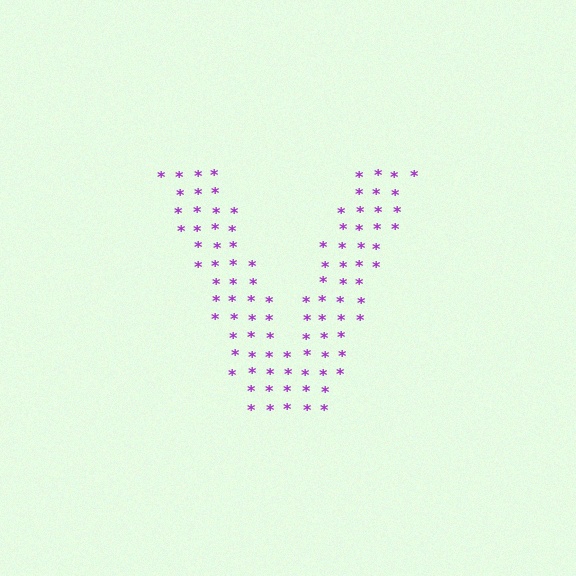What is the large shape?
The large shape is the letter V.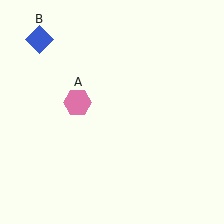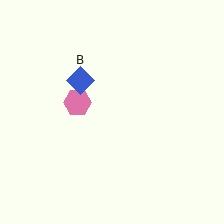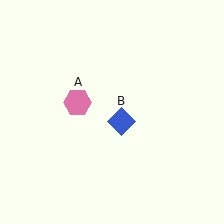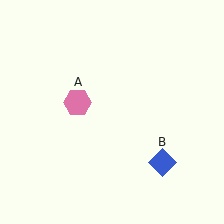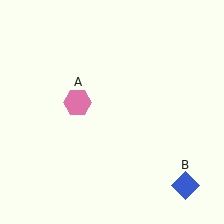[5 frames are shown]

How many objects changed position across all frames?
1 object changed position: blue diamond (object B).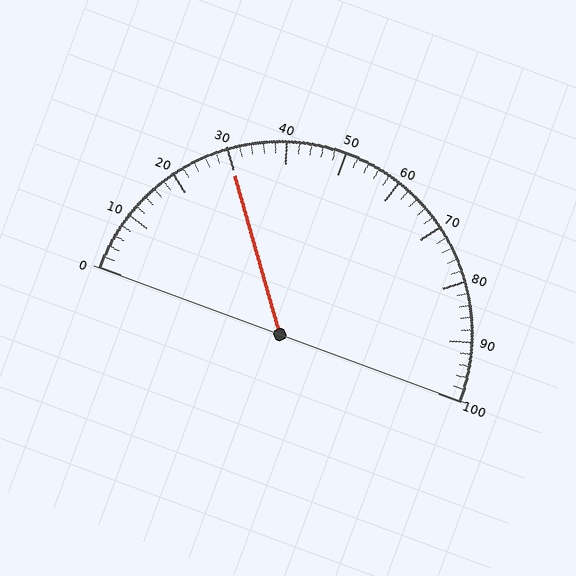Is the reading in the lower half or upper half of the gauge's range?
The reading is in the lower half of the range (0 to 100).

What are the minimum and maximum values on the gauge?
The gauge ranges from 0 to 100.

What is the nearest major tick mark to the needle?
The nearest major tick mark is 30.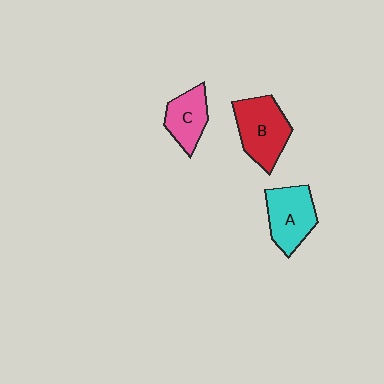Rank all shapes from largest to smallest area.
From largest to smallest: B (red), A (cyan), C (pink).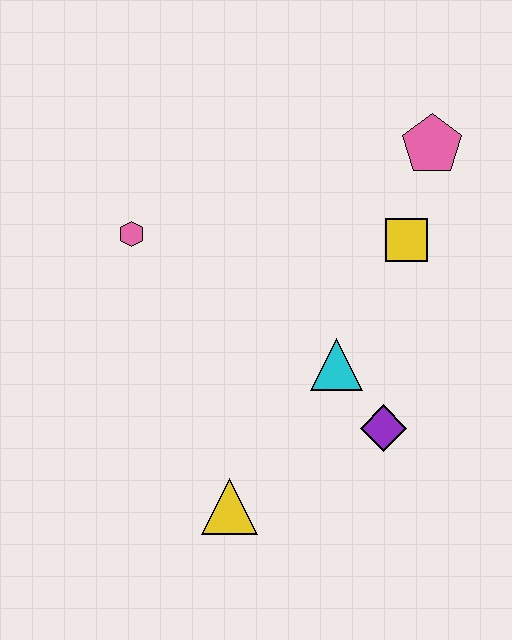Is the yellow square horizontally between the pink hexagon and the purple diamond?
No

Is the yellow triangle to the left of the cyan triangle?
Yes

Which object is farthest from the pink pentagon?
The yellow triangle is farthest from the pink pentagon.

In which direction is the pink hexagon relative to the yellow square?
The pink hexagon is to the left of the yellow square.